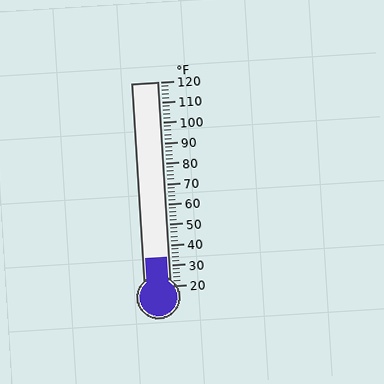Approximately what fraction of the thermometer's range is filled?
The thermometer is filled to approximately 15% of its range.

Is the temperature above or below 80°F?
The temperature is below 80°F.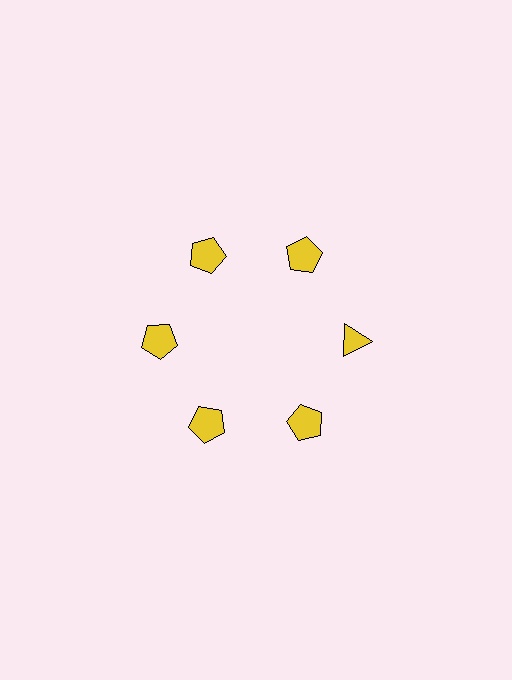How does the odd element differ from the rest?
It has a different shape: triangle instead of pentagon.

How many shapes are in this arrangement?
There are 6 shapes arranged in a ring pattern.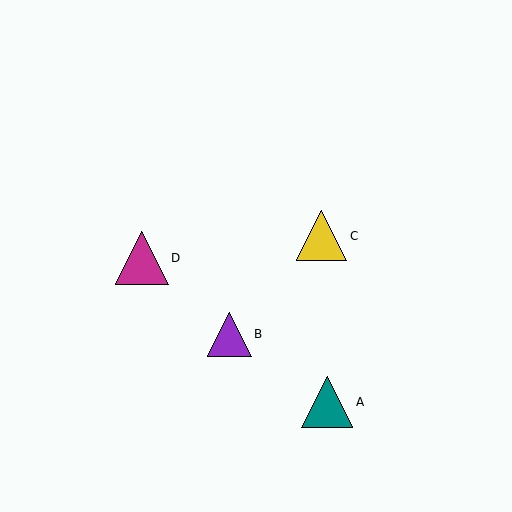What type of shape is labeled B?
Shape B is a purple triangle.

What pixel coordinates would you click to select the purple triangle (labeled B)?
Click at (229, 334) to select the purple triangle B.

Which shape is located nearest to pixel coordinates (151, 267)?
The magenta triangle (labeled D) at (142, 258) is nearest to that location.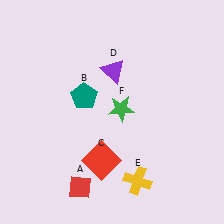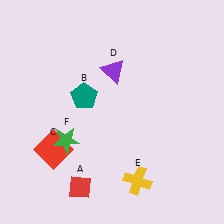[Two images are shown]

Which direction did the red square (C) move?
The red square (C) moved left.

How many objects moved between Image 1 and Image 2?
2 objects moved between the two images.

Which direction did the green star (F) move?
The green star (F) moved left.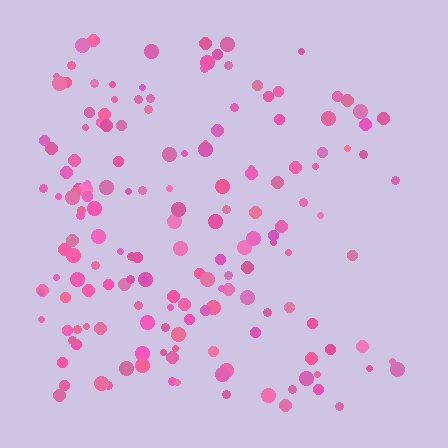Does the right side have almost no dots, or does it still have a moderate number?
Still a moderate number, just noticeably fewer than the left.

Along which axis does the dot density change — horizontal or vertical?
Horizontal.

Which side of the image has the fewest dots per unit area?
The right.